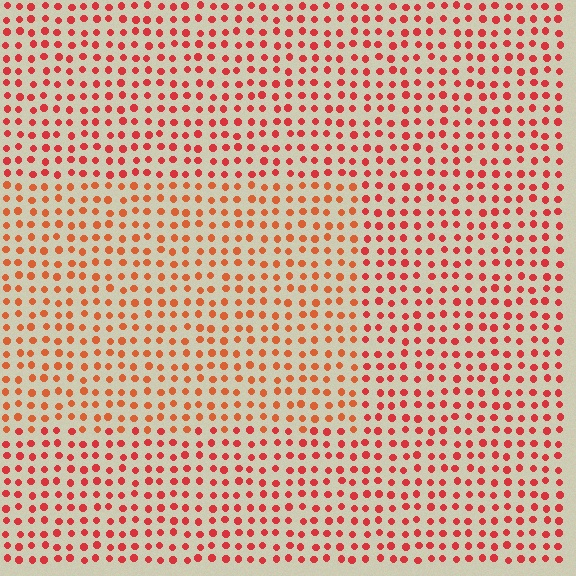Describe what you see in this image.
The image is filled with small red elements in a uniform arrangement. A rectangle-shaped region is visible where the elements are tinted to a slightly different hue, forming a subtle color boundary.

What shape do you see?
I see a rectangle.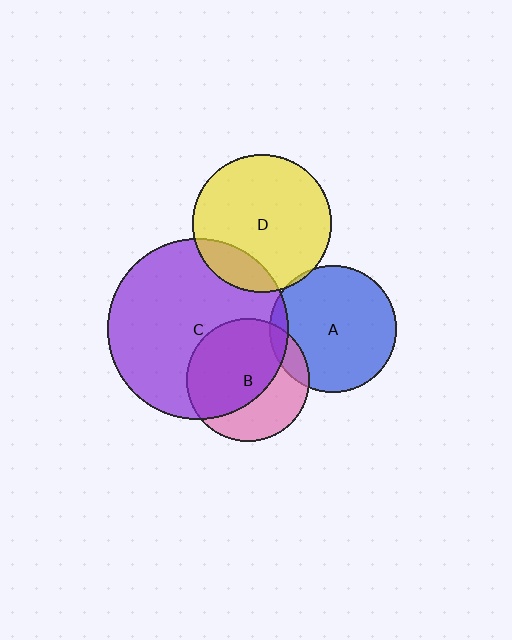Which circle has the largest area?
Circle C (purple).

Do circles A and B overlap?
Yes.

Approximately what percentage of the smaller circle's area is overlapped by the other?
Approximately 10%.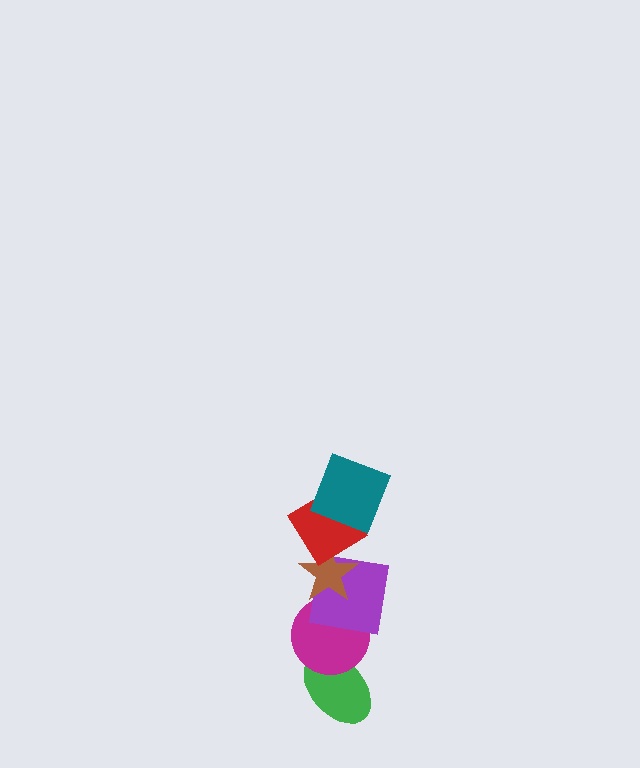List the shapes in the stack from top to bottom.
From top to bottom: the teal square, the red diamond, the brown star, the purple square, the magenta circle, the green ellipse.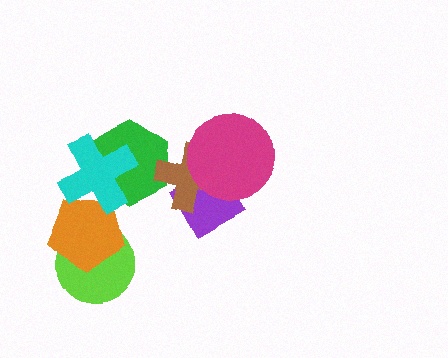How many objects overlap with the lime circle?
1 object overlaps with the lime circle.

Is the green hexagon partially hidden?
Yes, it is partially covered by another shape.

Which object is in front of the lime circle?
The orange pentagon is in front of the lime circle.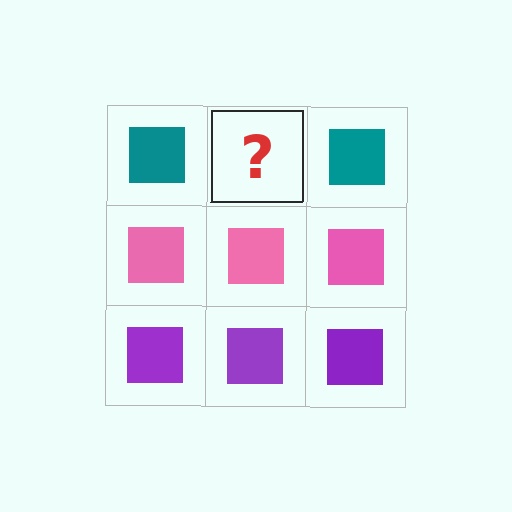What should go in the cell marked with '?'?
The missing cell should contain a teal square.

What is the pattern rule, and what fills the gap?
The rule is that each row has a consistent color. The gap should be filled with a teal square.